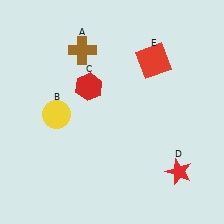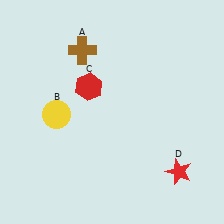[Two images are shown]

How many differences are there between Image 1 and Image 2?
There is 1 difference between the two images.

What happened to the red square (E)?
The red square (E) was removed in Image 2. It was in the top-right area of Image 1.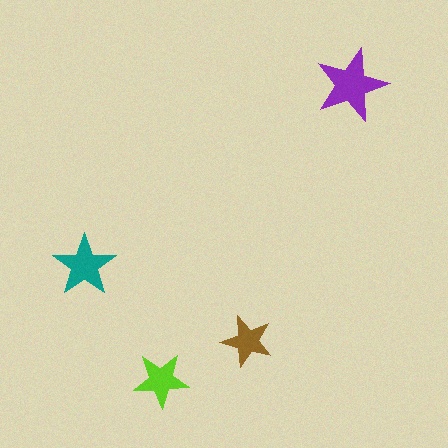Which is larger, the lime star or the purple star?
The purple one.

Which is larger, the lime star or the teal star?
The teal one.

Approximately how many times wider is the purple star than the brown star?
About 1.5 times wider.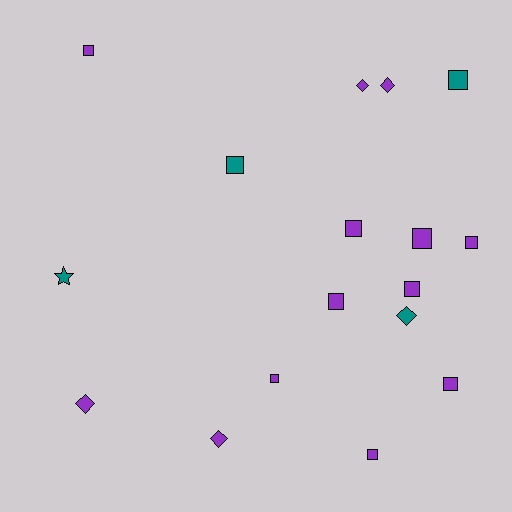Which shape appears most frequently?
Square, with 11 objects.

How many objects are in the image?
There are 17 objects.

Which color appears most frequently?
Purple, with 13 objects.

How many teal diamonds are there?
There is 1 teal diamond.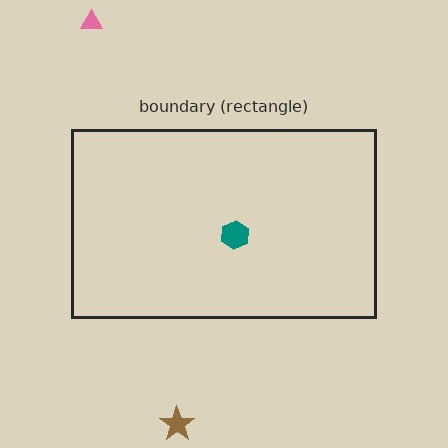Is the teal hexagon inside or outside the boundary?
Inside.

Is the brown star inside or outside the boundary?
Outside.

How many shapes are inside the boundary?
1 inside, 2 outside.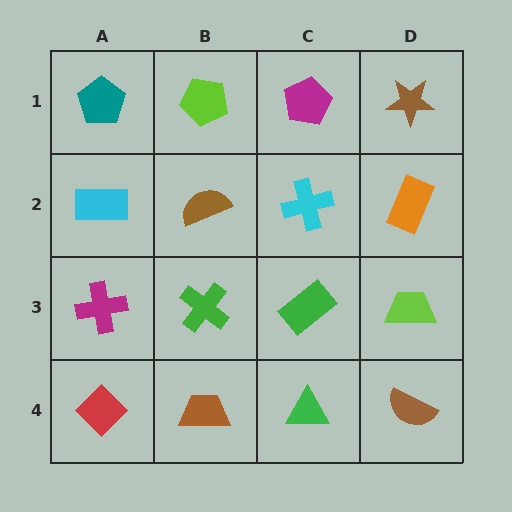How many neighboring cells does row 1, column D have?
2.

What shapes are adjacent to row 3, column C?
A cyan cross (row 2, column C), a green triangle (row 4, column C), a green cross (row 3, column B), a lime trapezoid (row 3, column D).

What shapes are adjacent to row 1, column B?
A brown semicircle (row 2, column B), a teal pentagon (row 1, column A), a magenta pentagon (row 1, column C).